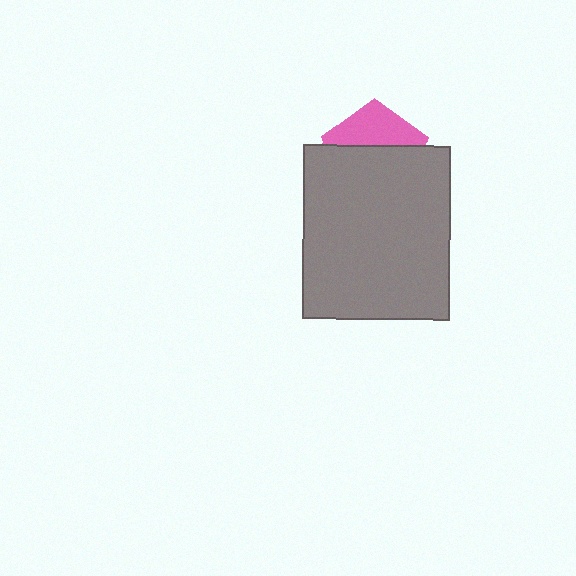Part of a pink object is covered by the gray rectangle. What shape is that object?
It is a pentagon.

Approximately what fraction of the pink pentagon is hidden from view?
Roughly 62% of the pink pentagon is hidden behind the gray rectangle.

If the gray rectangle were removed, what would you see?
You would see the complete pink pentagon.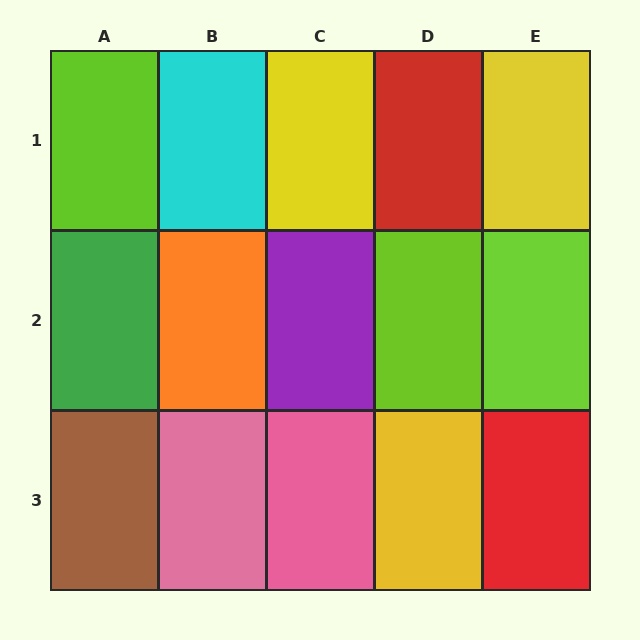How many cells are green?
1 cell is green.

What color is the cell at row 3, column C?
Pink.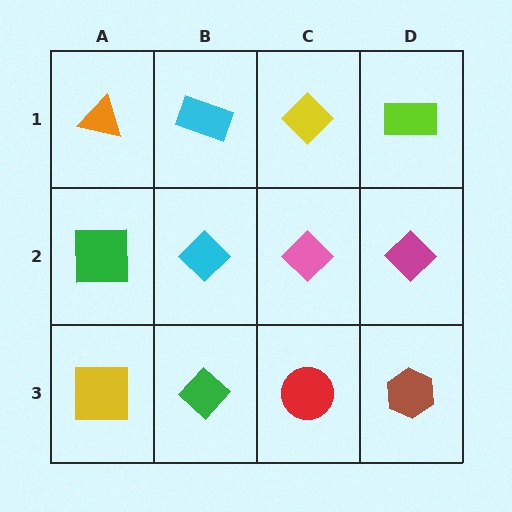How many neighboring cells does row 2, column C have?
4.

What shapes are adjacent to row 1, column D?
A magenta diamond (row 2, column D), a yellow diamond (row 1, column C).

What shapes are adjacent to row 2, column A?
An orange triangle (row 1, column A), a yellow square (row 3, column A), a cyan diamond (row 2, column B).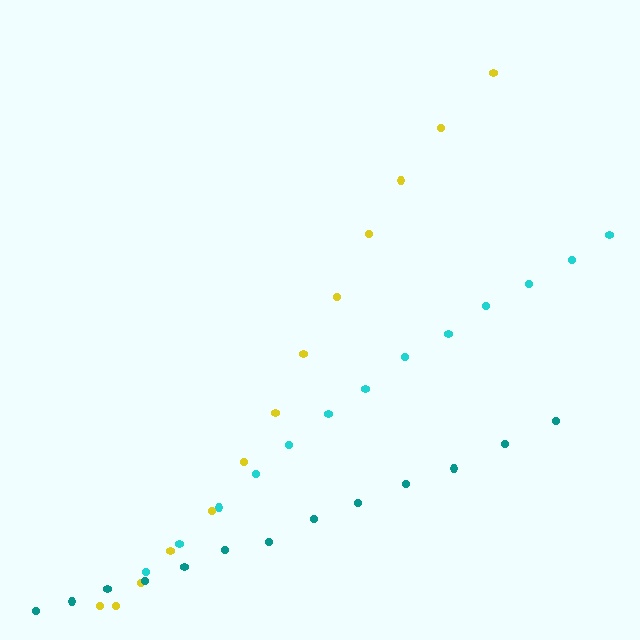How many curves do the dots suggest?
There are 3 distinct paths.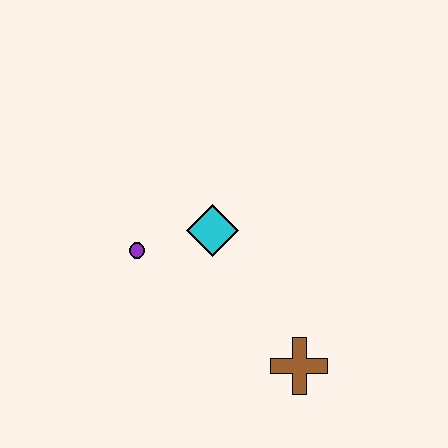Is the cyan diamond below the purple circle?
No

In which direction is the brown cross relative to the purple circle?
The brown cross is to the right of the purple circle.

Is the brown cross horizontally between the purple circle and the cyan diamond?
No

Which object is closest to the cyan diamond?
The purple circle is closest to the cyan diamond.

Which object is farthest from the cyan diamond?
The brown cross is farthest from the cyan diamond.